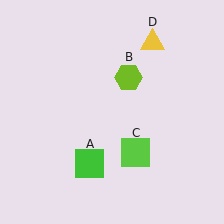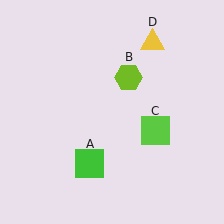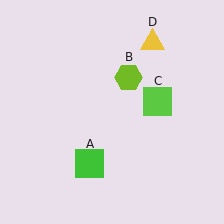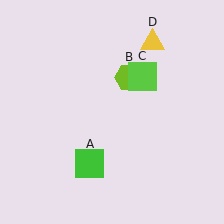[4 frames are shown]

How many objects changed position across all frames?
1 object changed position: lime square (object C).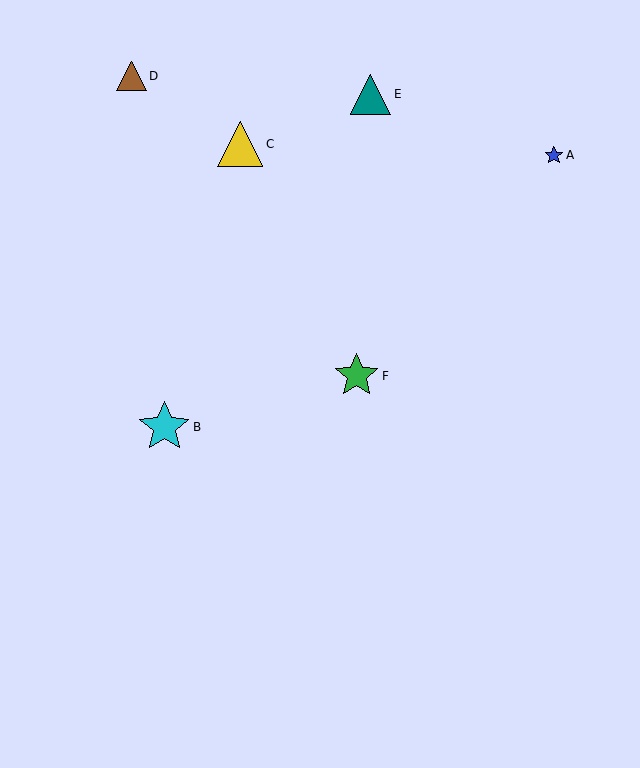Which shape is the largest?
The cyan star (labeled B) is the largest.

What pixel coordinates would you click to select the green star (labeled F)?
Click at (357, 376) to select the green star F.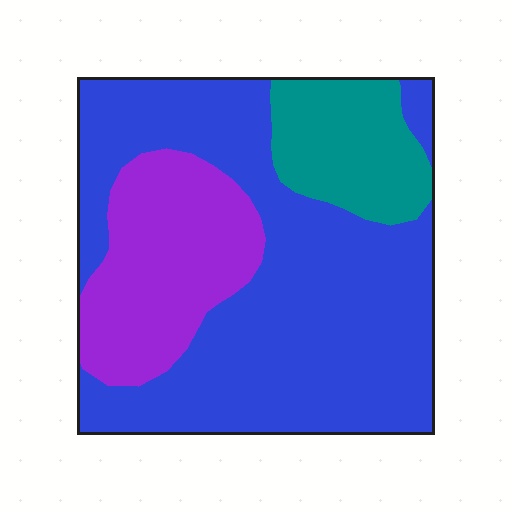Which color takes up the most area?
Blue, at roughly 60%.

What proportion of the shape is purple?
Purple covers about 25% of the shape.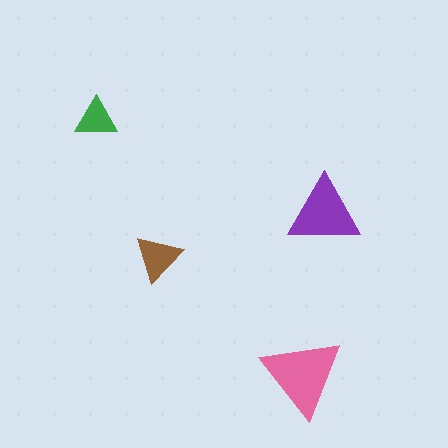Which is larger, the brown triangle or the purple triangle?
The purple one.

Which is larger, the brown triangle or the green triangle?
The brown one.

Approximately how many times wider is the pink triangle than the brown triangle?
About 1.5 times wider.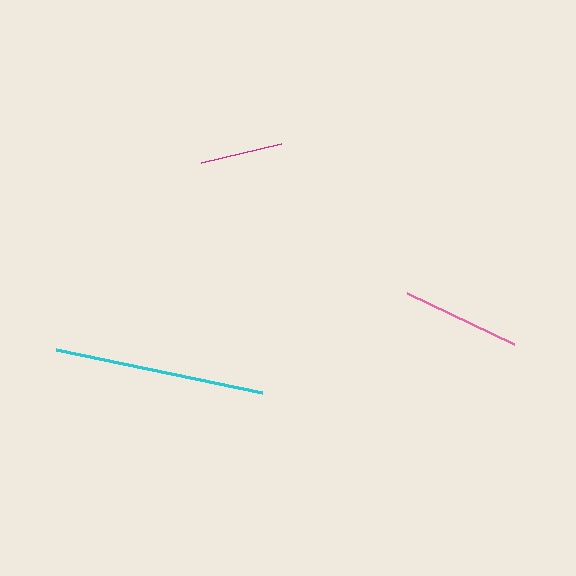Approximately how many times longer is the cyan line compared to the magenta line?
The cyan line is approximately 2.5 times the length of the magenta line.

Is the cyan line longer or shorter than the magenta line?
The cyan line is longer than the magenta line.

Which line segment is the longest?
The cyan line is the longest at approximately 210 pixels.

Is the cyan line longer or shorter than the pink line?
The cyan line is longer than the pink line.